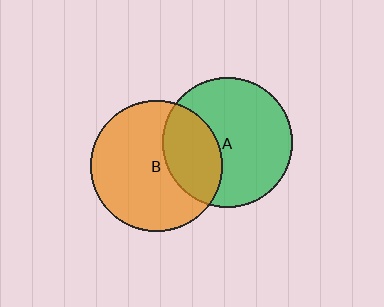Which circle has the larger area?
Circle B (orange).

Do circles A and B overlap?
Yes.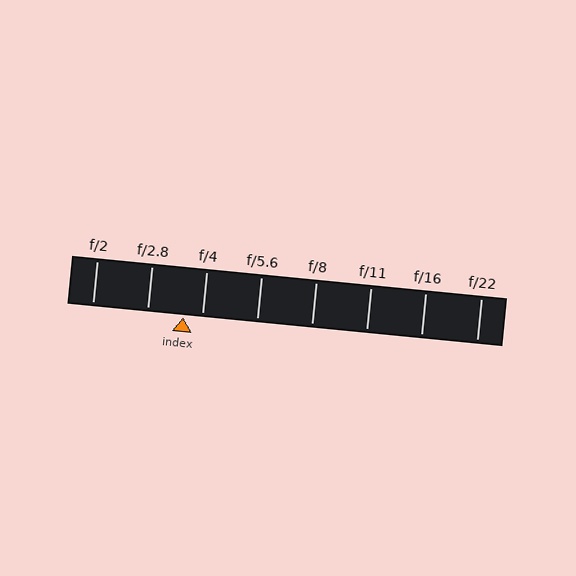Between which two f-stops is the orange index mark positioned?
The index mark is between f/2.8 and f/4.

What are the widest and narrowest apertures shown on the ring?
The widest aperture shown is f/2 and the narrowest is f/22.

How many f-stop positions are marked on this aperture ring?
There are 8 f-stop positions marked.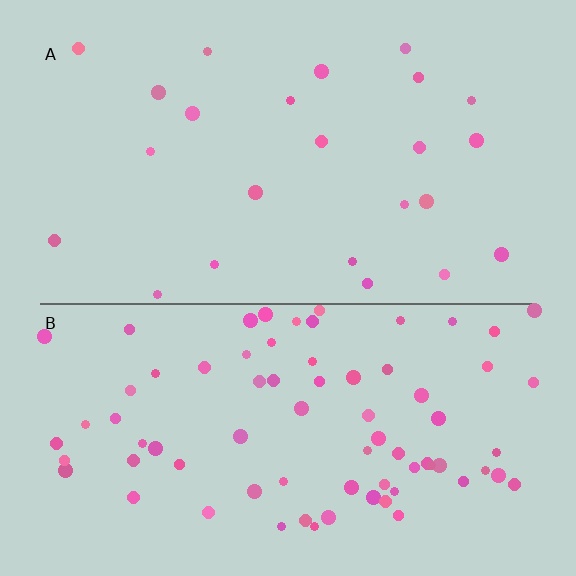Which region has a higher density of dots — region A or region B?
B (the bottom).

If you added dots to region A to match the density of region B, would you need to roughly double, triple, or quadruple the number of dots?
Approximately triple.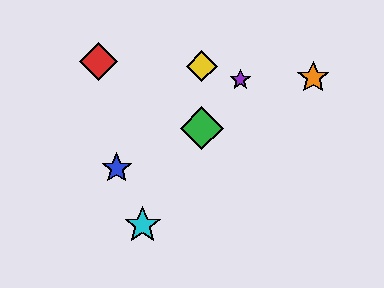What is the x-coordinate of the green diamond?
The green diamond is at x≈202.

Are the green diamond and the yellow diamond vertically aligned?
Yes, both are at x≈202.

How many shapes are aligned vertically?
2 shapes (the green diamond, the yellow diamond) are aligned vertically.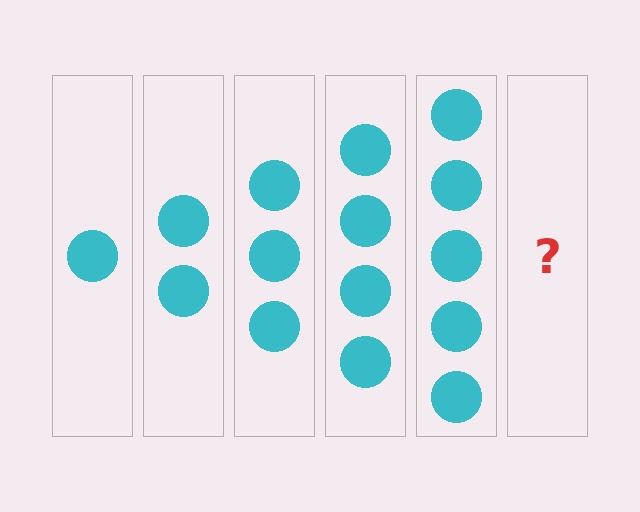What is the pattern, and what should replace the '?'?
The pattern is that each step adds one more circle. The '?' should be 6 circles.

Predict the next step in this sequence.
The next step is 6 circles.